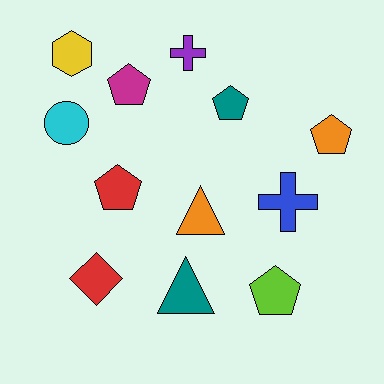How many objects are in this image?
There are 12 objects.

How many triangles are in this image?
There are 2 triangles.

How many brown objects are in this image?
There are no brown objects.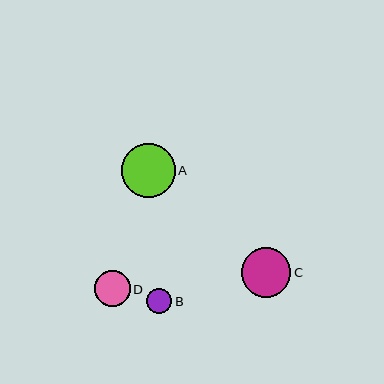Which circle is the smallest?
Circle B is the smallest with a size of approximately 25 pixels.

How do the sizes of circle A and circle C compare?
Circle A and circle C are approximately the same size.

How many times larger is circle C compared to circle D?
Circle C is approximately 1.4 times the size of circle D.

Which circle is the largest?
Circle A is the largest with a size of approximately 54 pixels.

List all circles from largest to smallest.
From largest to smallest: A, C, D, B.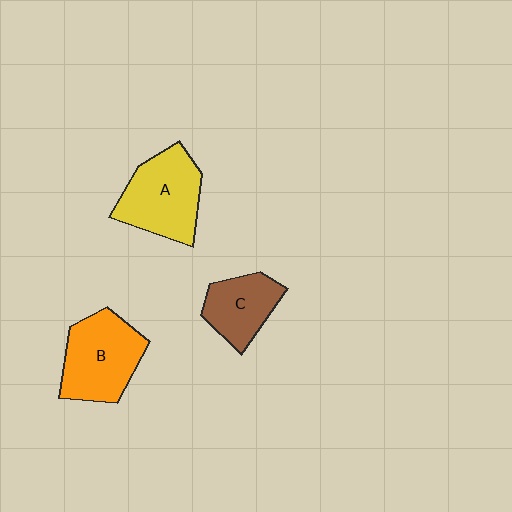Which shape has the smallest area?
Shape C (brown).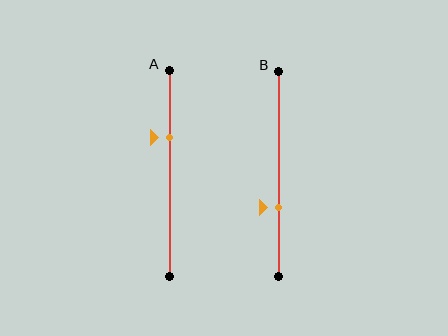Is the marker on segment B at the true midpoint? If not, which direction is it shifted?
No, the marker on segment B is shifted downward by about 17% of the segment length.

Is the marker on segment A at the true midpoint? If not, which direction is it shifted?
No, the marker on segment A is shifted upward by about 18% of the segment length.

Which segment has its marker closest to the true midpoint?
Segment B has its marker closest to the true midpoint.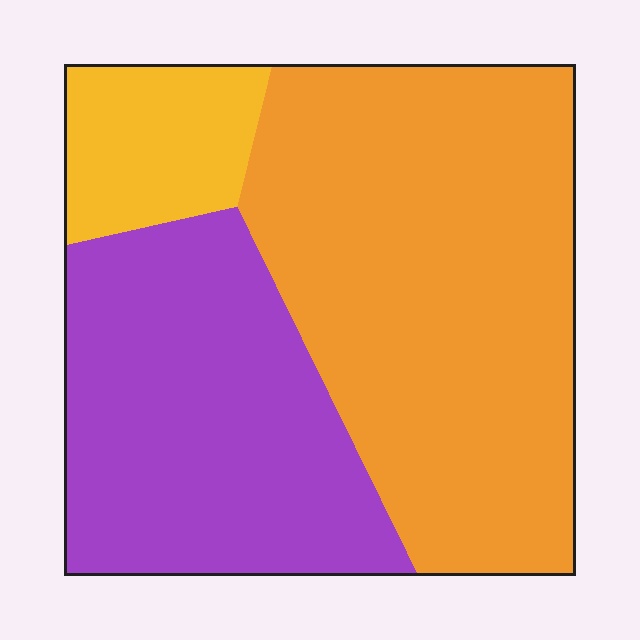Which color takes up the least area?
Yellow, at roughly 10%.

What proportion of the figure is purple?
Purple covers roughly 35% of the figure.